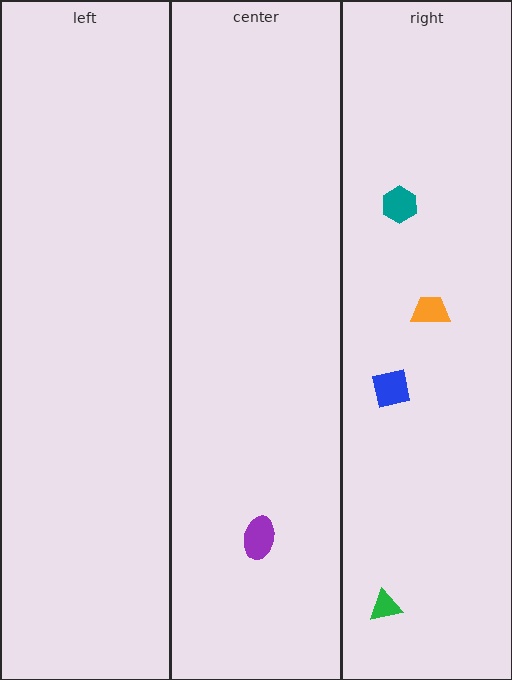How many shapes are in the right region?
4.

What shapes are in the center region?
The purple ellipse.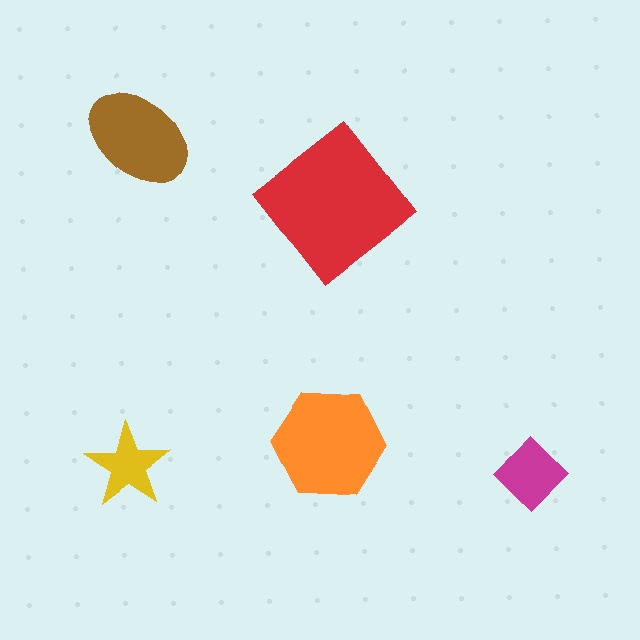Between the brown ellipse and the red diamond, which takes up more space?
The red diamond.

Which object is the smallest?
The yellow star.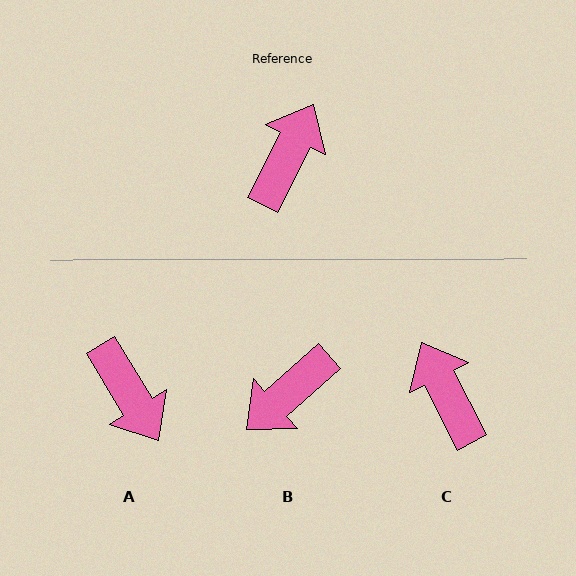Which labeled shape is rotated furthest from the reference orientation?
B, about 158 degrees away.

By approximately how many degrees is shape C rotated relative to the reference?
Approximately 54 degrees counter-clockwise.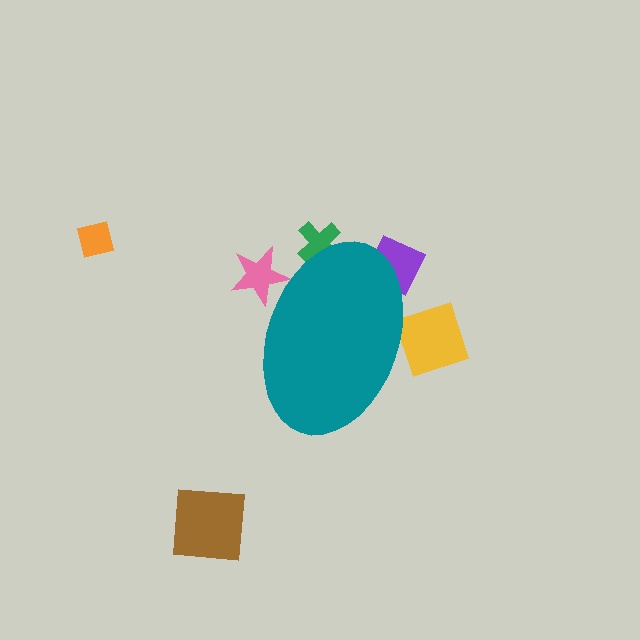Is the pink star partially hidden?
Yes, the pink star is partially hidden behind the teal ellipse.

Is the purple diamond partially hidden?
Yes, the purple diamond is partially hidden behind the teal ellipse.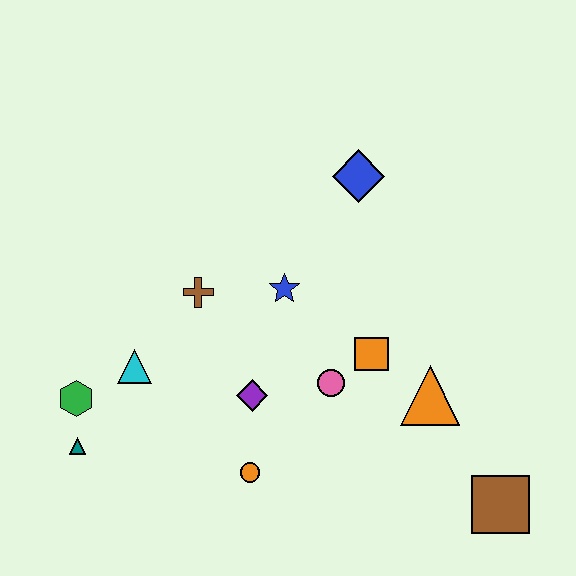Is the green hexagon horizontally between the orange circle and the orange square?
No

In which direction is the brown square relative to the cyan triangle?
The brown square is to the right of the cyan triangle.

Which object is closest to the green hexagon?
The teal triangle is closest to the green hexagon.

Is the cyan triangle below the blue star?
Yes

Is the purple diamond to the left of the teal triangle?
No